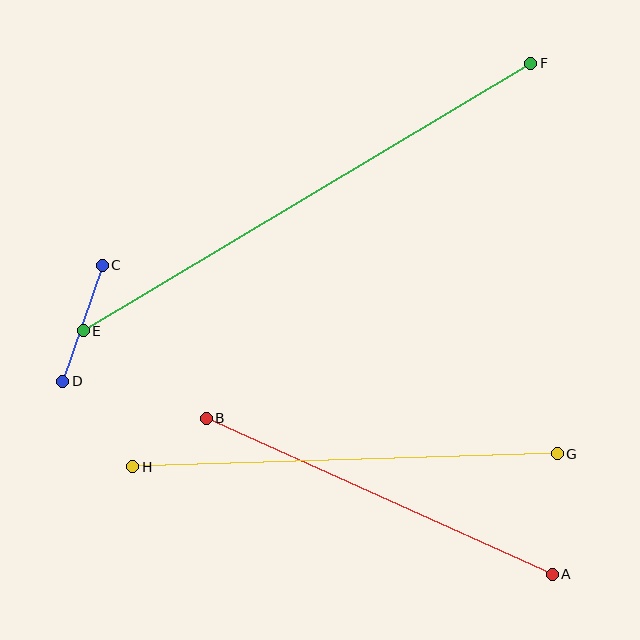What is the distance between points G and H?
The distance is approximately 425 pixels.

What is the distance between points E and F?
The distance is approximately 522 pixels.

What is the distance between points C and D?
The distance is approximately 122 pixels.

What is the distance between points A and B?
The distance is approximately 380 pixels.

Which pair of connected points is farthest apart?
Points E and F are farthest apart.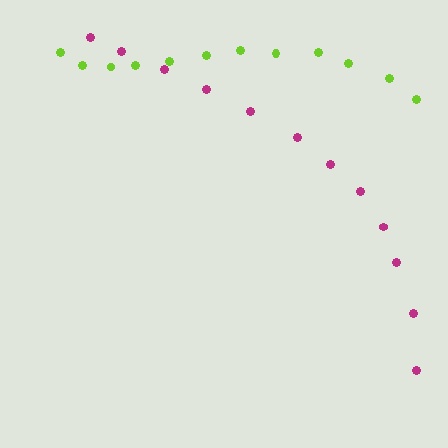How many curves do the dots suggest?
There are 2 distinct paths.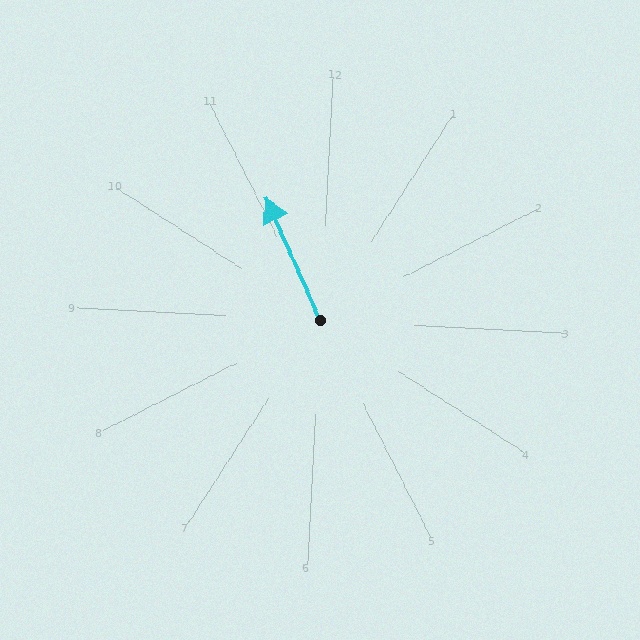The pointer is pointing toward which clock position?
Roughly 11 o'clock.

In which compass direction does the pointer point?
Northwest.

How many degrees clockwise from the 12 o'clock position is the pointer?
Approximately 333 degrees.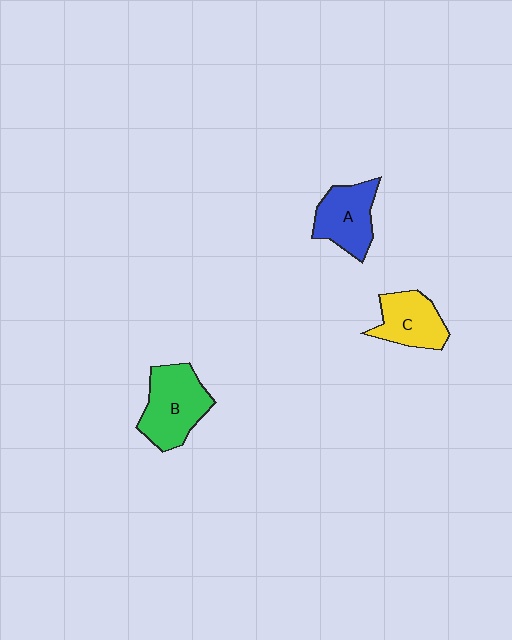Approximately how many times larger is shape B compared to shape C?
Approximately 1.3 times.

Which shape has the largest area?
Shape B (green).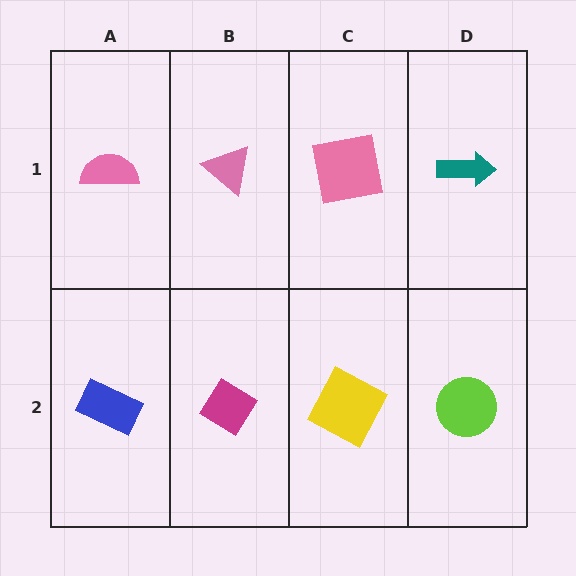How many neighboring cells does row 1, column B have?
3.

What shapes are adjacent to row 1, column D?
A lime circle (row 2, column D), a pink square (row 1, column C).